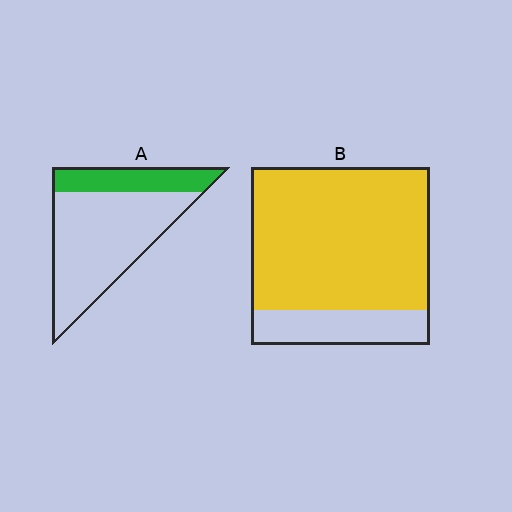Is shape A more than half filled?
No.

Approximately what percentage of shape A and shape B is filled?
A is approximately 25% and B is approximately 80%.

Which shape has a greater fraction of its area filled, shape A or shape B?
Shape B.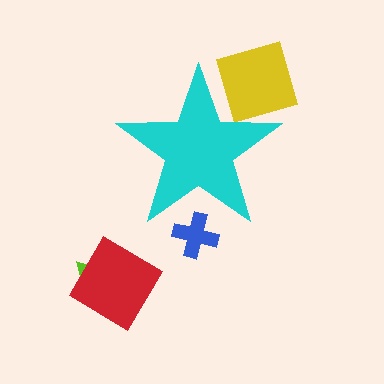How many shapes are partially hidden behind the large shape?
2 shapes are partially hidden.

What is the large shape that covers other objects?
A cyan star.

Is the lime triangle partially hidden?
No, the lime triangle is fully visible.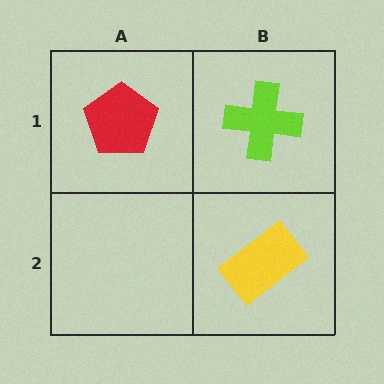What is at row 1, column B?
A lime cross.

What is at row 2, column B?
A yellow rectangle.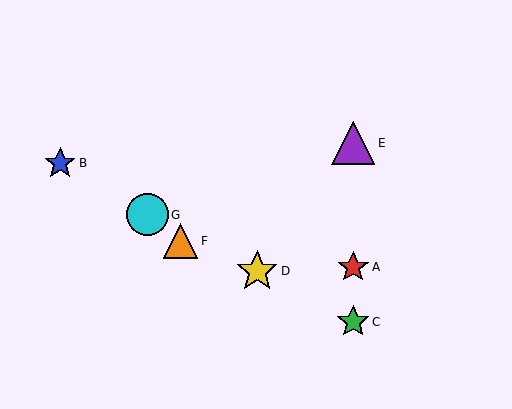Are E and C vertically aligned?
Yes, both are at x≈353.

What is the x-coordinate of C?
Object C is at x≈353.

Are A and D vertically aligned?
No, A is at x≈353 and D is at x≈257.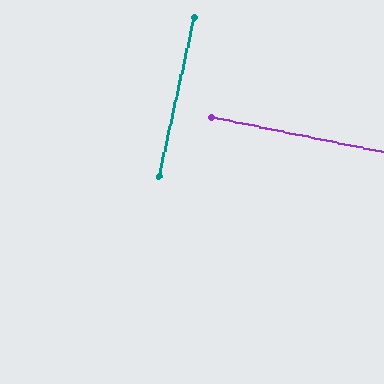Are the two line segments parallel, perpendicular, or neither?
Perpendicular — they meet at approximately 89°.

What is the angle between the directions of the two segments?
Approximately 89 degrees.